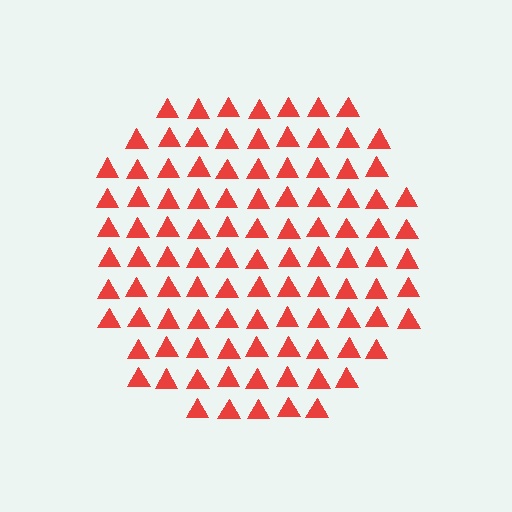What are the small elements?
The small elements are triangles.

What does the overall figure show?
The overall figure shows a circle.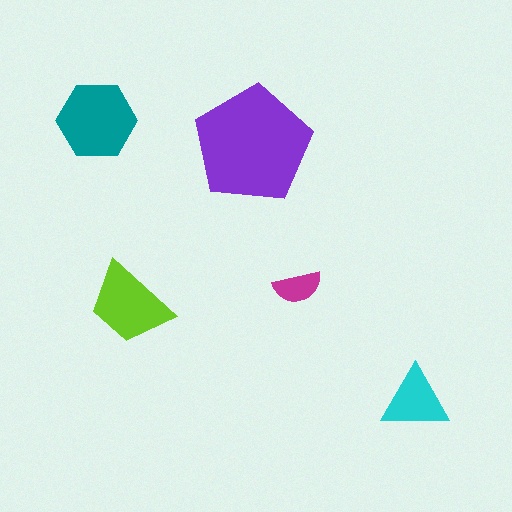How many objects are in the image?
There are 5 objects in the image.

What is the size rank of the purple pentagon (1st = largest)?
1st.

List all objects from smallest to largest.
The magenta semicircle, the cyan triangle, the lime trapezoid, the teal hexagon, the purple pentagon.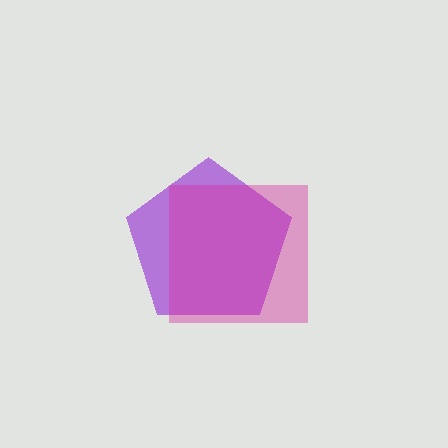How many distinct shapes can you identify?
There are 2 distinct shapes: a purple pentagon, a magenta square.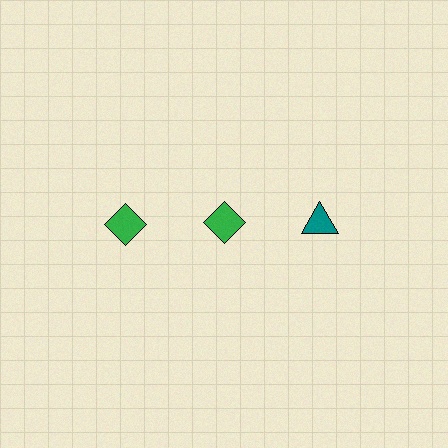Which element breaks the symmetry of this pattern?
The teal triangle in the top row, center column breaks the symmetry. All other shapes are green diamonds.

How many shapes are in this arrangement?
There are 3 shapes arranged in a grid pattern.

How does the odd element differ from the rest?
It differs in both color (teal instead of green) and shape (triangle instead of diamond).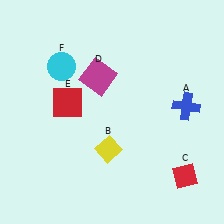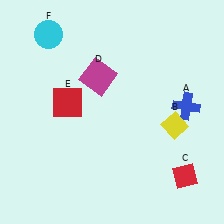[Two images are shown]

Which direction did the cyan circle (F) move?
The cyan circle (F) moved up.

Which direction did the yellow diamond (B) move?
The yellow diamond (B) moved right.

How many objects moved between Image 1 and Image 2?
2 objects moved between the two images.